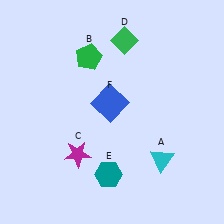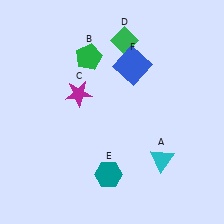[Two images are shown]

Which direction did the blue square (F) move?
The blue square (F) moved up.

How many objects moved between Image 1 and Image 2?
2 objects moved between the two images.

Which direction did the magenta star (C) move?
The magenta star (C) moved up.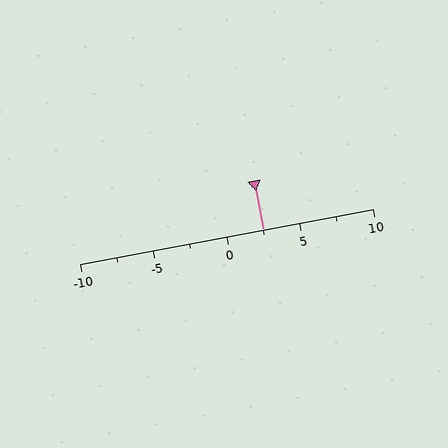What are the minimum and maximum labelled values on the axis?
The axis runs from -10 to 10.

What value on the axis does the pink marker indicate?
The marker indicates approximately 2.5.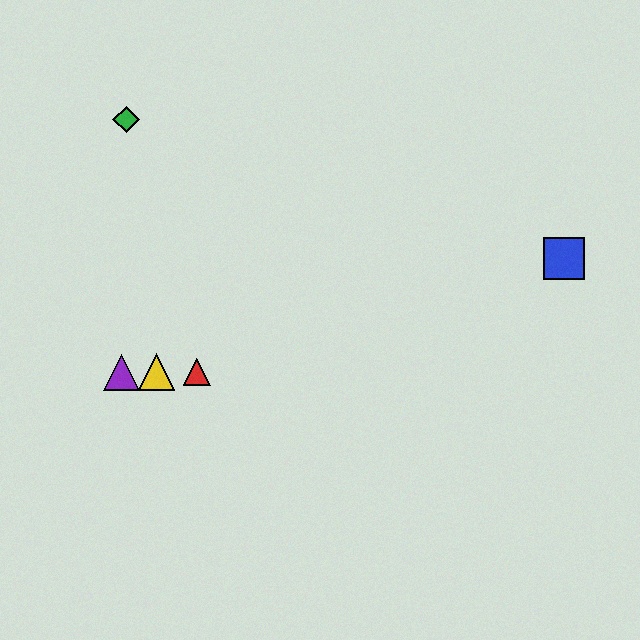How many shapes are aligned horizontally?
3 shapes (the red triangle, the yellow triangle, the purple triangle) are aligned horizontally.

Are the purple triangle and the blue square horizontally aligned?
No, the purple triangle is at y≈372 and the blue square is at y≈258.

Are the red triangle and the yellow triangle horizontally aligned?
Yes, both are at y≈372.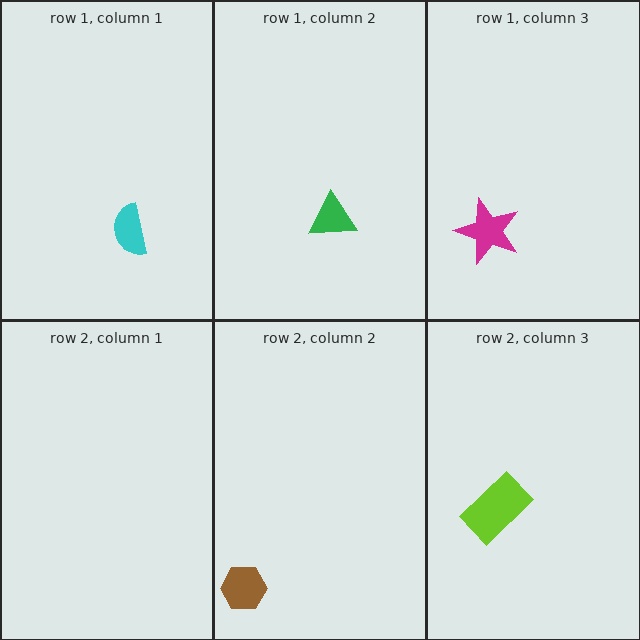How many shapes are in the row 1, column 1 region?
1.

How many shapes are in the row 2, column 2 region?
1.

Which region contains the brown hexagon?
The row 2, column 2 region.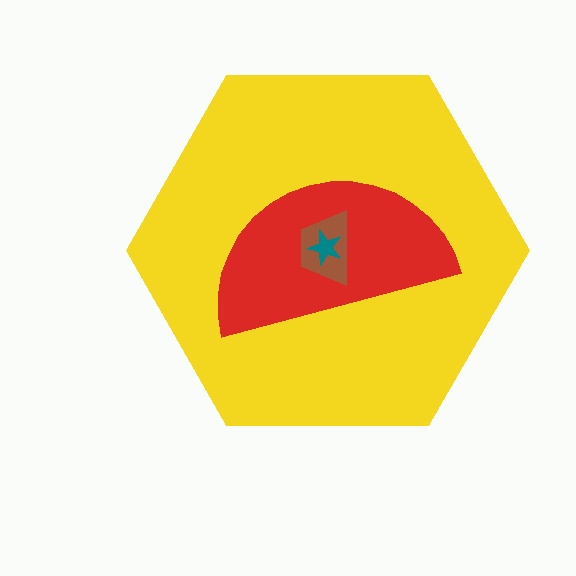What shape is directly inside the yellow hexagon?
The red semicircle.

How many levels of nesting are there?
4.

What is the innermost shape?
The teal star.